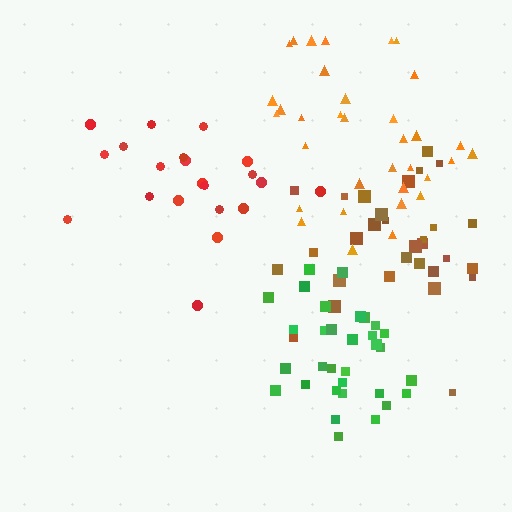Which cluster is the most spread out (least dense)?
Brown.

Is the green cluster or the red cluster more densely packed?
Green.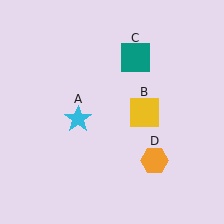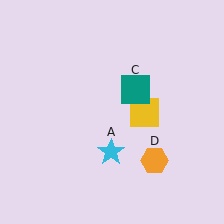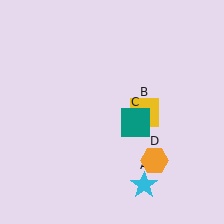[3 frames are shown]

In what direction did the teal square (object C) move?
The teal square (object C) moved down.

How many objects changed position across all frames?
2 objects changed position: cyan star (object A), teal square (object C).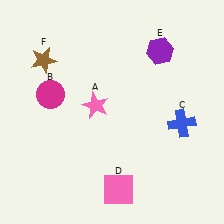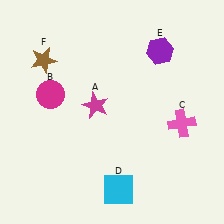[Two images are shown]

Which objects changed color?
A changed from pink to magenta. C changed from blue to pink. D changed from pink to cyan.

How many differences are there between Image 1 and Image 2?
There are 3 differences between the two images.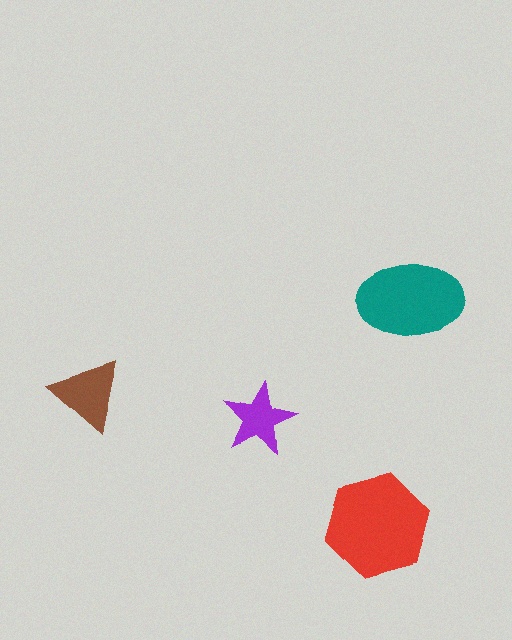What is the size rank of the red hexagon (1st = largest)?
1st.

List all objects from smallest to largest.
The purple star, the brown triangle, the teal ellipse, the red hexagon.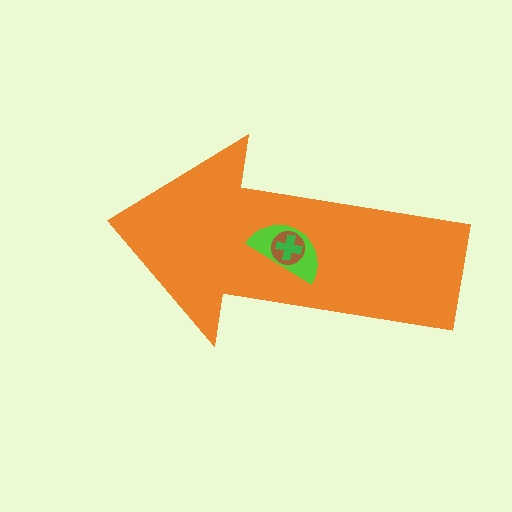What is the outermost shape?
The orange arrow.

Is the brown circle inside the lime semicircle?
Yes.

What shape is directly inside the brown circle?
The green cross.